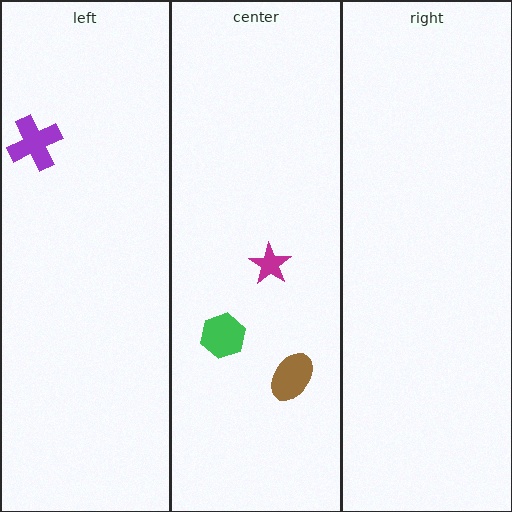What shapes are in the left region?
The purple cross.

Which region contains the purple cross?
The left region.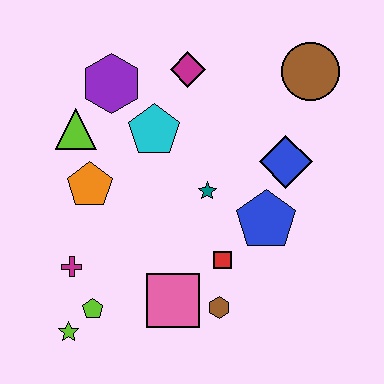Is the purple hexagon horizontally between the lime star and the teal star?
Yes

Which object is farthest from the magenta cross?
The brown circle is farthest from the magenta cross.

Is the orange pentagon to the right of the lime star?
Yes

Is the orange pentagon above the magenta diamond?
No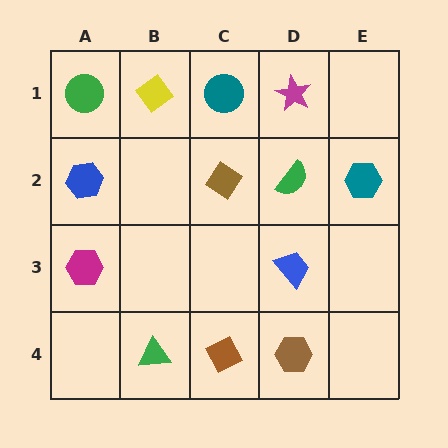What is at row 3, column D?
A blue trapezoid.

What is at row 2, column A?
A blue hexagon.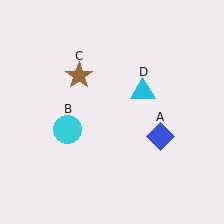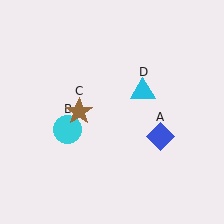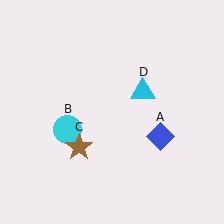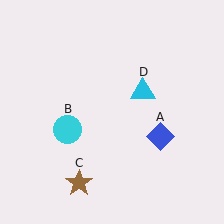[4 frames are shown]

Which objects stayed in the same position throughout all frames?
Blue diamond (object A) and cyan circle (object B) and cyan triangle (object D) remained stationary.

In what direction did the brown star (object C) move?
The brown star (object C) moved down.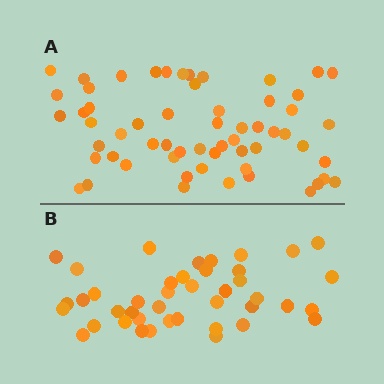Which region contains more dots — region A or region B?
Region A (the top region) has more dots.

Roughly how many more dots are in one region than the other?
Region A has approximately 15 more dots than region B.